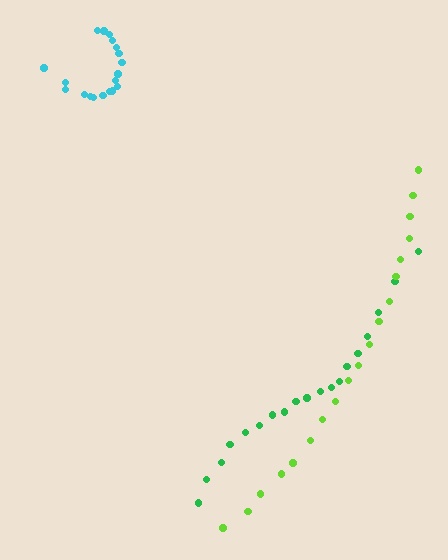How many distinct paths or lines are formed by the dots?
There are 3 distinct paths.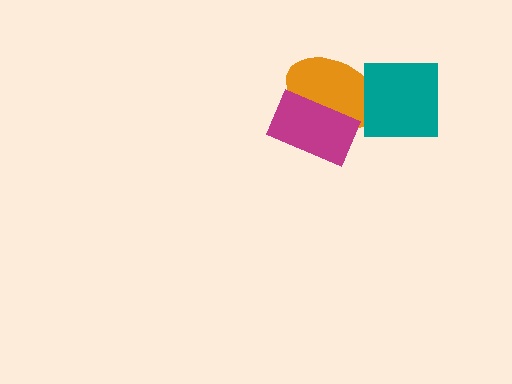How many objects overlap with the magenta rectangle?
1 object overlaps with the magenta rectangle.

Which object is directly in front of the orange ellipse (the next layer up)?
The magenta rectangle is directly in front of the orange ellipse.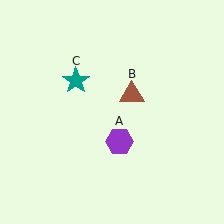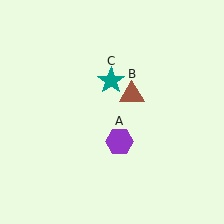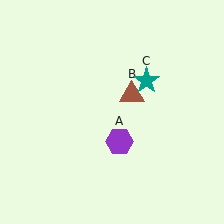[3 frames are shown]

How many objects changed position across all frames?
1 object changed position: teal star (object C).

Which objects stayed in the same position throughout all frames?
Purple hexagon (object A) and brown triangle (object B) remained stationary.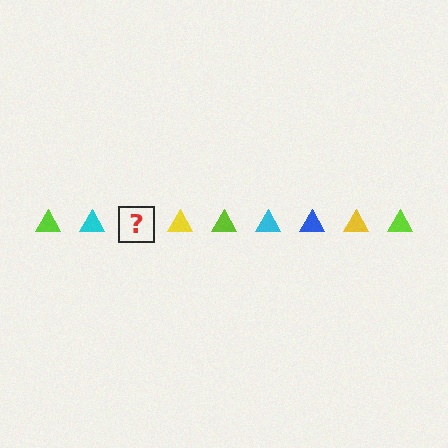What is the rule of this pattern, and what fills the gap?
The rule is that the pattern cycles through lime, cyan, blue, yellow triangles. The gap should be filled with a blue triangle.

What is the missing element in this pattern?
The missing element is a blue triangle.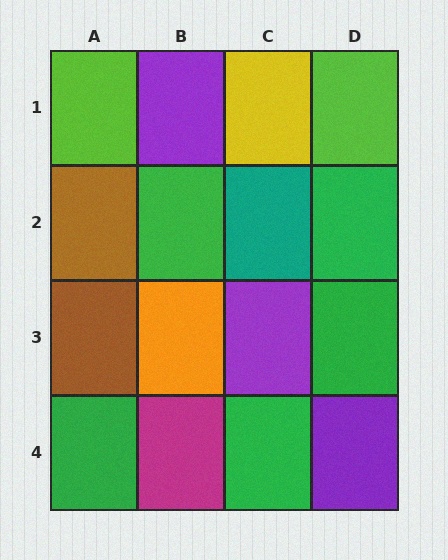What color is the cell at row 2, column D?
Green.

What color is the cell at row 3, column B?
Orange.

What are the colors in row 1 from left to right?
Lime, purple, yellow, lime.